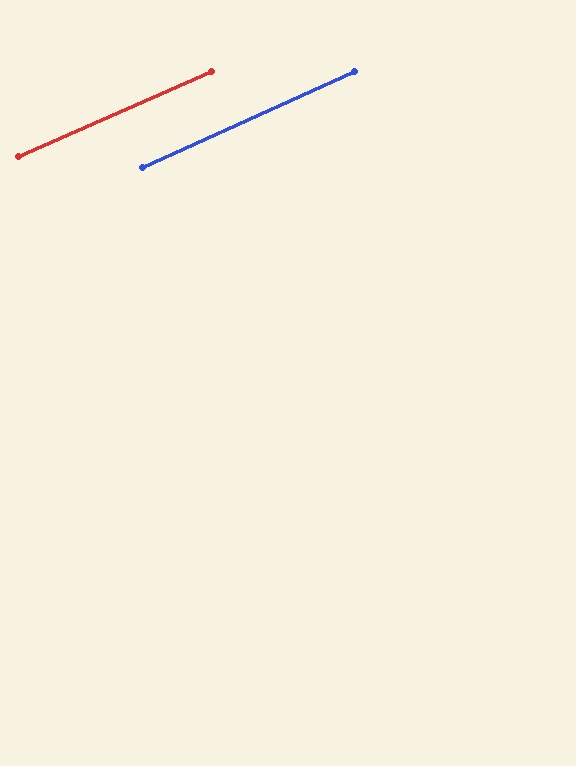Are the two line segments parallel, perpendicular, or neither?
Parallel — their directions differ by only 0.5°.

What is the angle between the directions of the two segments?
Approximately 1 degree.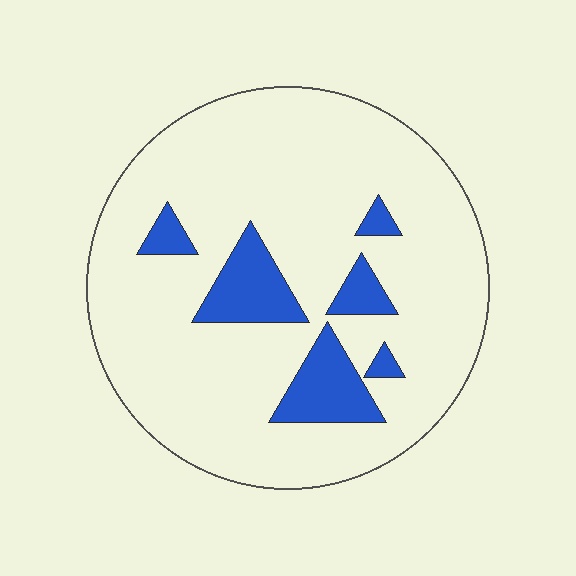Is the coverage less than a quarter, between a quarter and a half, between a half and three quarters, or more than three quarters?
Less than a quarter.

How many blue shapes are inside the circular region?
6.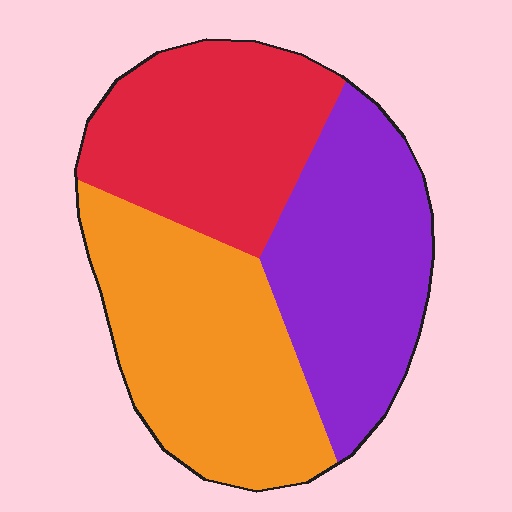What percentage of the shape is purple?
Purple takes up between a sixth and a third of the shape.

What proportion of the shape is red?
Red covers around 30% of the shape.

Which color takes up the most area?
Orange, at roughly 35%.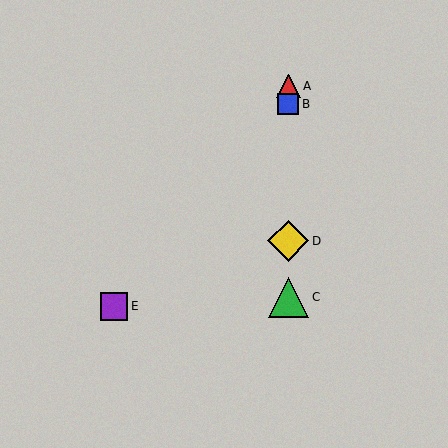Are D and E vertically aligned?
No, D is at x≈288 and E is at x≈114.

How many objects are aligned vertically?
4 objects (A, B, C, D) are aligned vertically.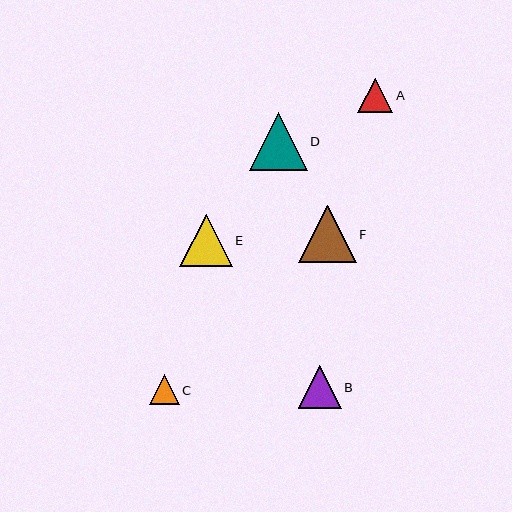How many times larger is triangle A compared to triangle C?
Triangle A is approximately 1.2 times the size of triangle C.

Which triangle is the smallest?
Triangle C is the smallest with a size of approximately 30 pixels.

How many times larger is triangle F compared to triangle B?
Triangle F is approximately 1.3 times the size of triangle B.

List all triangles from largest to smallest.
From largest to smallest: D, F, E, B, A, C.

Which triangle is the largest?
Triangle D is the largest with a size of approximately 58 pixels.